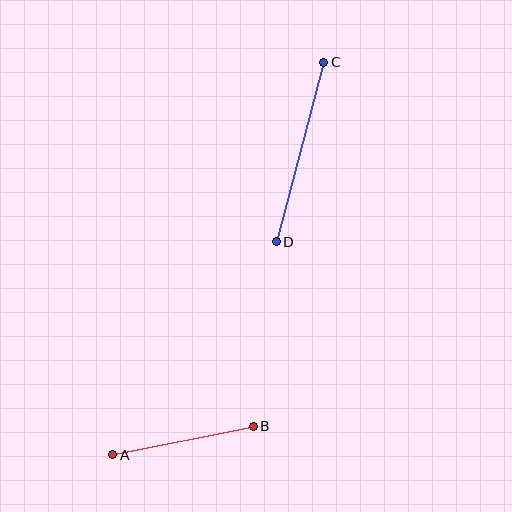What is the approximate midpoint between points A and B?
The midpoint is at approximately (183, 440) pixels.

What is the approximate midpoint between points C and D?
The midpoint is at approximately (300, 152) pixels.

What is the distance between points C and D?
The distance is approximately 186 pixels.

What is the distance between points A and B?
The distance is approximately 143 pixels.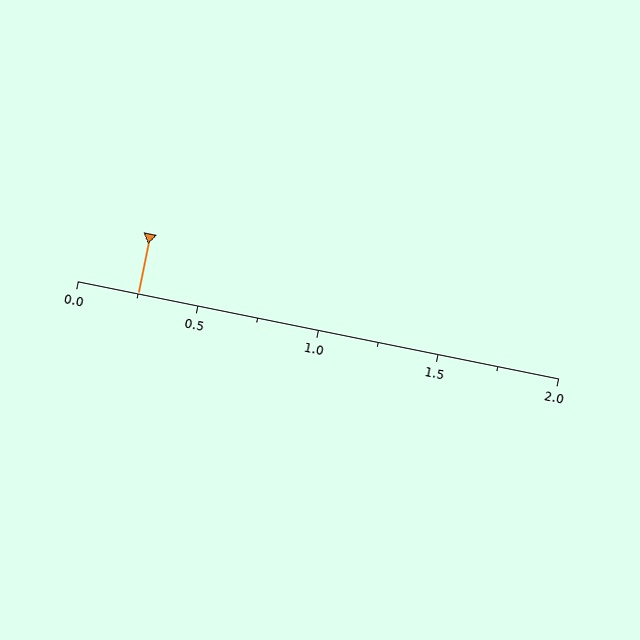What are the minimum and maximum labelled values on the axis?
The axis runs from 0.0 to 2.0.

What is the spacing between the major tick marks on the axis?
The major ticks are spaced 0.5 apart.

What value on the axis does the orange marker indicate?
The marker indicates approximately 0.25.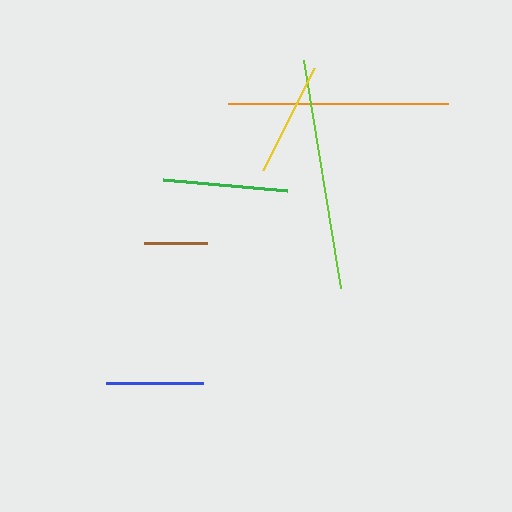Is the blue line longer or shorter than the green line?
The green line is longer than the blue line.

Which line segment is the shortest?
The brown line is the shortest at approximately 63 pixels.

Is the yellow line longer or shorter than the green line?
The green line is longer than the yellow line.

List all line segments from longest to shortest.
From longest to shortest: lime, orange, green, yellow, blue, brown.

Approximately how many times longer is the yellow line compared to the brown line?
The yellow line is approximately 1.8 times the length of the brown line.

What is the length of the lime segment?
The lime segment is approximately 230 pixels long.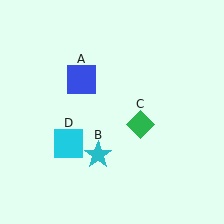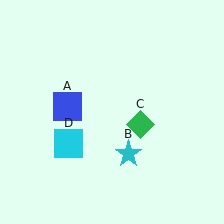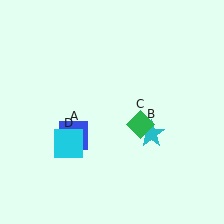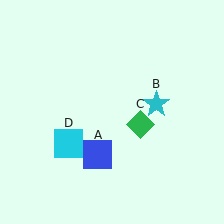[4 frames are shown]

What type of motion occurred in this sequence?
The blue square (object A), cyan star (object B) rotated counterclockwise around the center of the scene.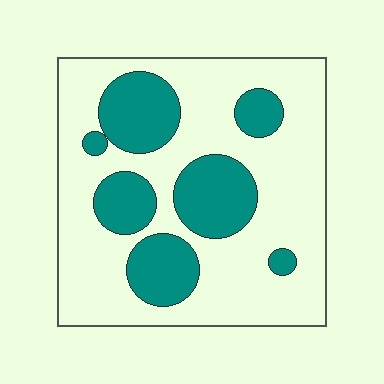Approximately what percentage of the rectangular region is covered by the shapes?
Approximately 30%.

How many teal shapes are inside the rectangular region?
7.